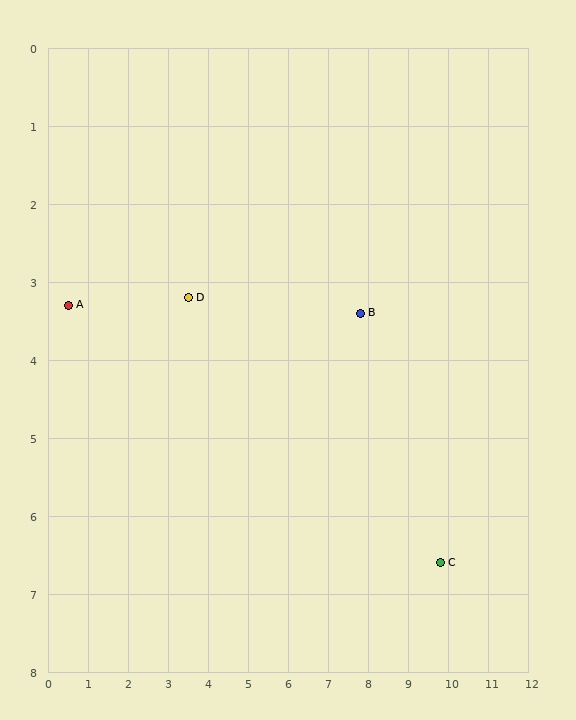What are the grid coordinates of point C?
Point C is at approximately (9.8, 6.6).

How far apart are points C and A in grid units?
Points C and A are about 9.9 grid units apart.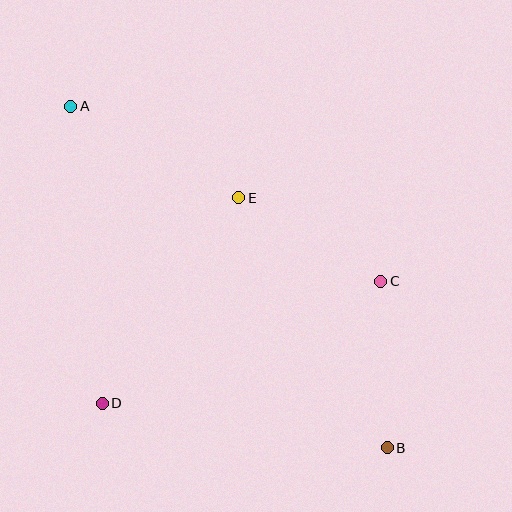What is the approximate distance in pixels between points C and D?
The distance between C and D is approximately 304 pixels.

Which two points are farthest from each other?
Points A and B are farthest from each other.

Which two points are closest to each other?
Points C and E are closest to each other.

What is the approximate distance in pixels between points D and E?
The distance between D and E is approximately 246 pixels.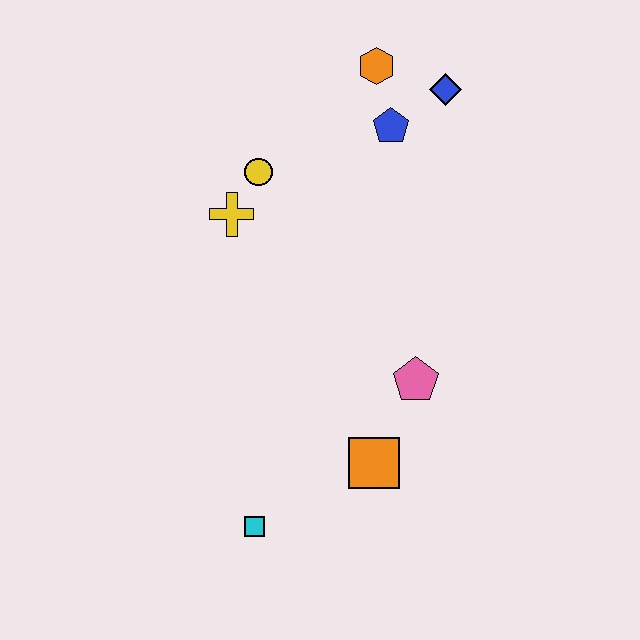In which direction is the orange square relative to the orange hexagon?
The orange square is below the orange hexagon.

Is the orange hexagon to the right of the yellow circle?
Yes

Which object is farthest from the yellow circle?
The cyan square is farthest from the yellow circle.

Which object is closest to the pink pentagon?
The orange square is closest to the pink pentagon.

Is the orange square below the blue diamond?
Yes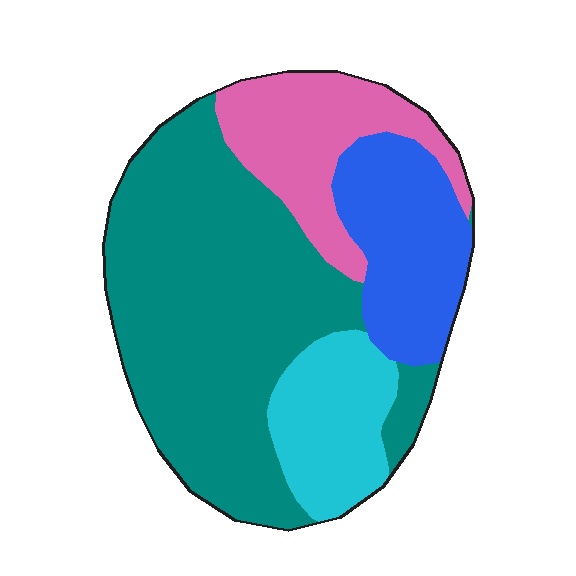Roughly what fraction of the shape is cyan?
Cyan covers 14% of the shape.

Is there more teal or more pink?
Teal.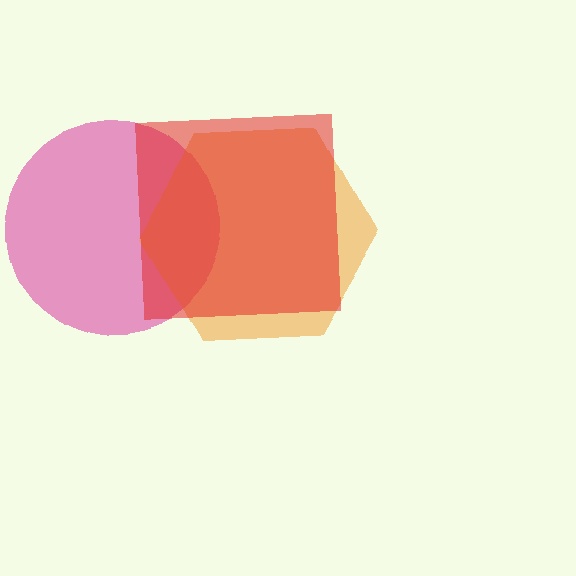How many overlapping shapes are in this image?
There are 3 overlapping shapes in the image.